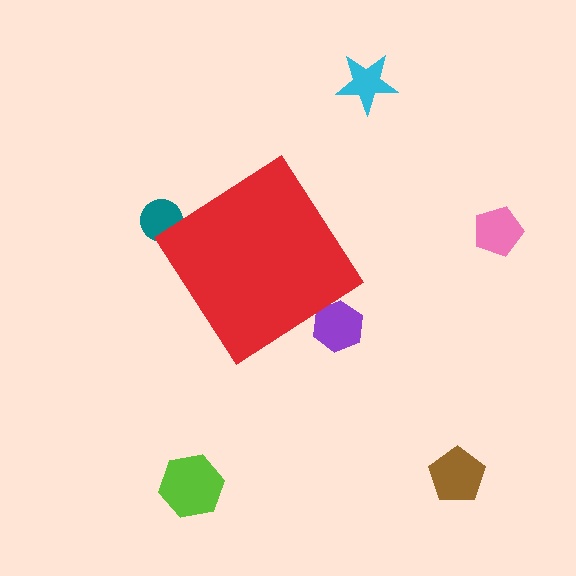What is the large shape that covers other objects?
A red diamond.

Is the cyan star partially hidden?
No, the cyan star is fully visible.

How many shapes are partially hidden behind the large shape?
2 shapes are partially hidden.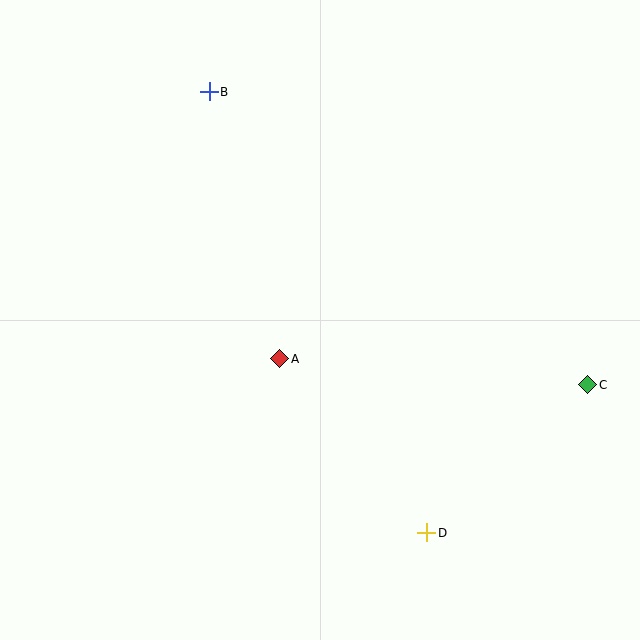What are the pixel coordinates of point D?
Point D is at (427, 533).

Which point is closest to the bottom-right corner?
Point D is closest to the bottom-right corner.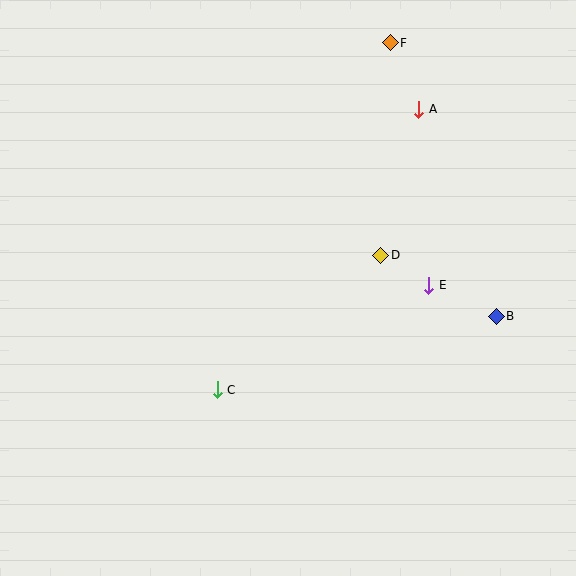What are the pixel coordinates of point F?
Point F is at (390, 43).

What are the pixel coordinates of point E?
Point E is at (429, 285).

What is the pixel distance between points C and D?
The distance between C and D is 212 pixels.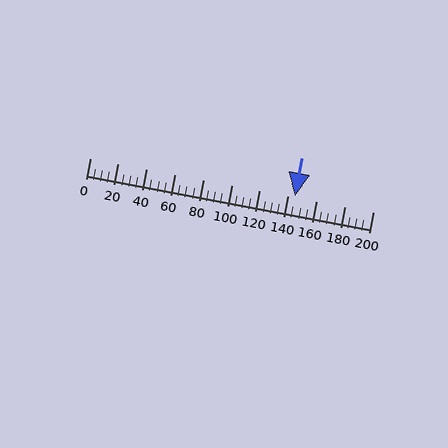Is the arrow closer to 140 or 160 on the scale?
The arrow is closer to 140.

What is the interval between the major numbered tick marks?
The major tick marks are spaced 20 units apart.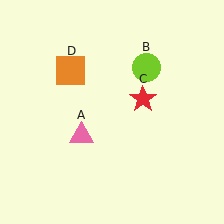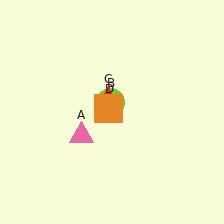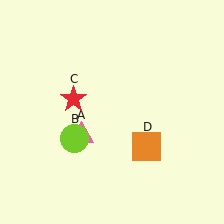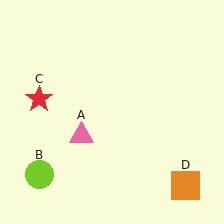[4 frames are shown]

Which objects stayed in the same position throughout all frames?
Pink triangle (object A) remained stationary.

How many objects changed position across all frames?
3 objects changed position: lime circle (object B), red star (object C), orange square (object D).